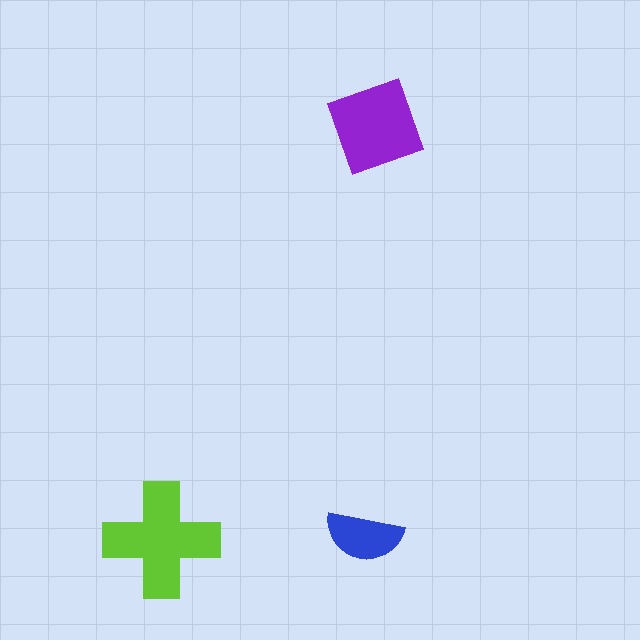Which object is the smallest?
The blue semicircle.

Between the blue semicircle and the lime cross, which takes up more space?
The lime cross.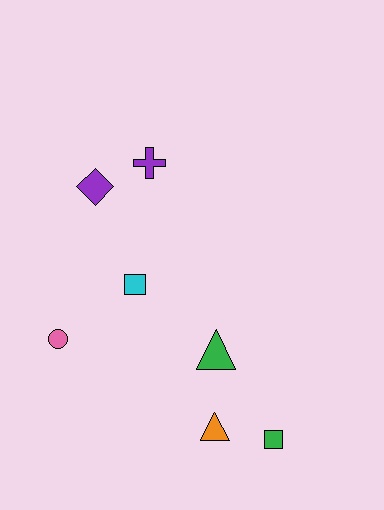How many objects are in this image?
There are 7 objects.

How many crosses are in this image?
There is 1 cross.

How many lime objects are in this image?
There are no lime objects.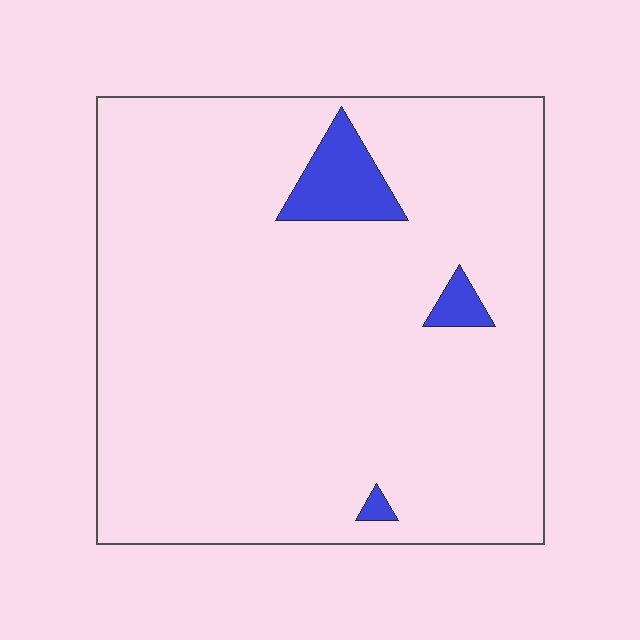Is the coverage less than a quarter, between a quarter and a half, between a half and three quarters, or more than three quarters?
Less than a quarter.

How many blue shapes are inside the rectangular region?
3.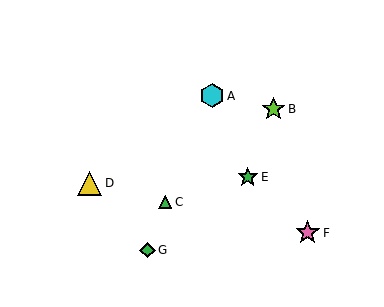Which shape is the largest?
The yellow triangle (labeled D) is the largest.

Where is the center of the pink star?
The center of the pink star is at (308, 233).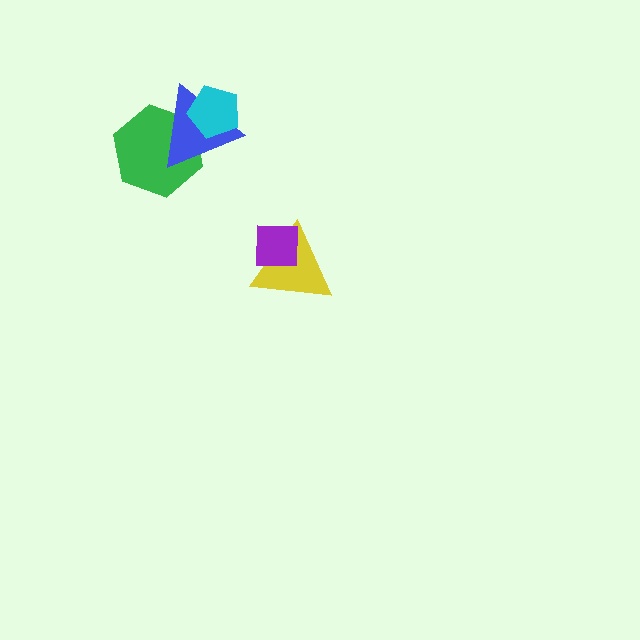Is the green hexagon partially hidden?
Yes, it is partially covered by another shape.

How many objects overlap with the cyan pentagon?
1 object overlaps with the cyan pentagon.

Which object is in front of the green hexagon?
The blue triangle is in front of the green hexagon.